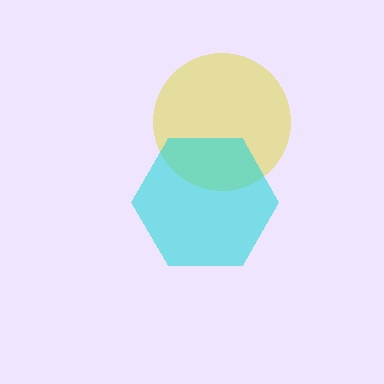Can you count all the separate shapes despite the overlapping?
Yes, there are 2 separate shapes.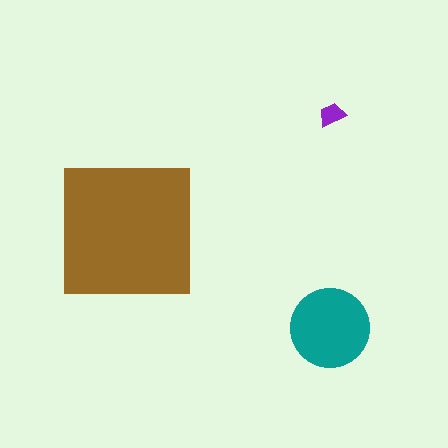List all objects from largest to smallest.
The brown square, the teal circle, the purple trapezoid.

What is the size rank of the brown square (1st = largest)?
1st.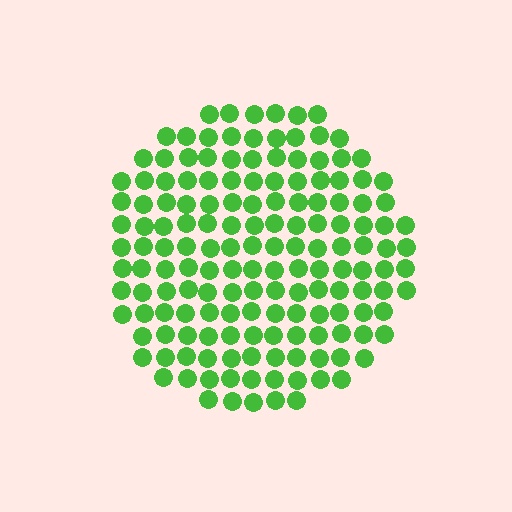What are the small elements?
The small elements are circles.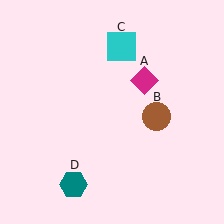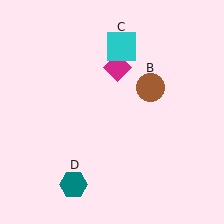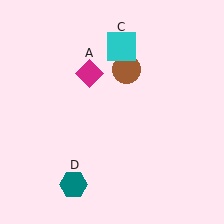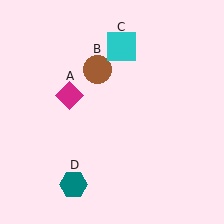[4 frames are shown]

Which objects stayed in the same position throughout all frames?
Cyan square (object C) and teal hexagon (object D) remained stationary.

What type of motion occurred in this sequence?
The magenta diamond (object A), brown circle (object B) rotated counterclockwise around the center of the scene.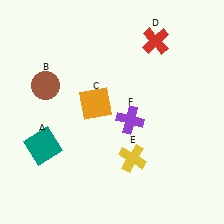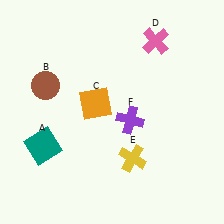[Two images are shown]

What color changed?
The cross (D) changed from red in Image 1 to pink in Image 2.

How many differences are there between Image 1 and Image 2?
There is 1 difference between the two images.